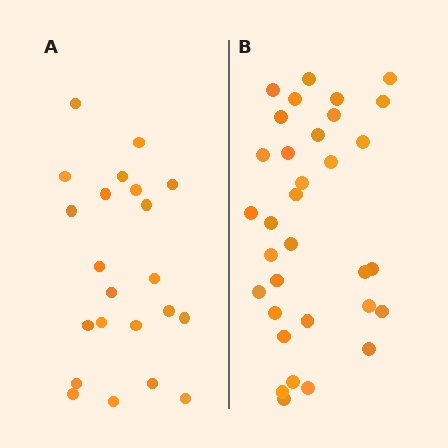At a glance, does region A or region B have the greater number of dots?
Region B (the right region) has more dots.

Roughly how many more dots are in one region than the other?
Region B has roughly 12 or so more dots than region A.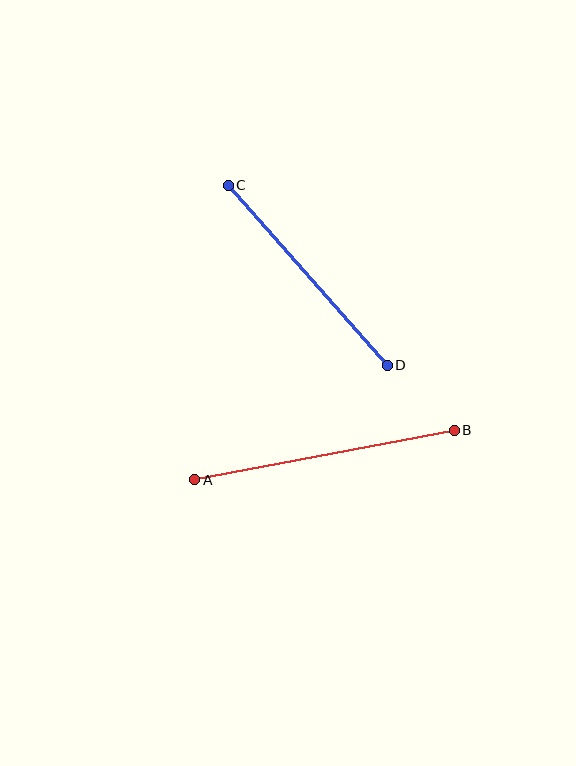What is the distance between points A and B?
The distance is approximately 264 pixels.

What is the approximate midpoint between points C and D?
The midpoint is at approximately (308, 275) pixels.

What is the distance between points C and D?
The distance is approximately 240 pixels.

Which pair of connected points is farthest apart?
Points A and B are farthest apart.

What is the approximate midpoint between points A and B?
The midpoint is at approximately (324, 455) pixels.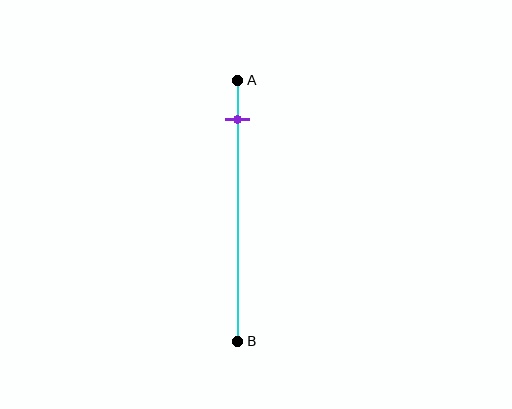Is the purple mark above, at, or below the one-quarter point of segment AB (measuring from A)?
The purple mark is above the one-quarter point of segment AB.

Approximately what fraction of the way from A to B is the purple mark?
The purple mark is approximately 15% of the way from A to B.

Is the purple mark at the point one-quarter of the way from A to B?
No, the mark is at about 15% from A, not at the 25% one-quarter point.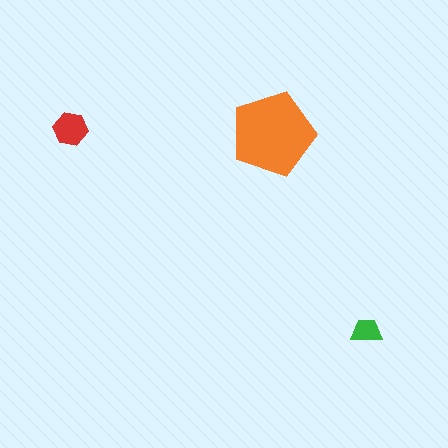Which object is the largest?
The orange pentagon.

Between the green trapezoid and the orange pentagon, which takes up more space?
The orange pentagon.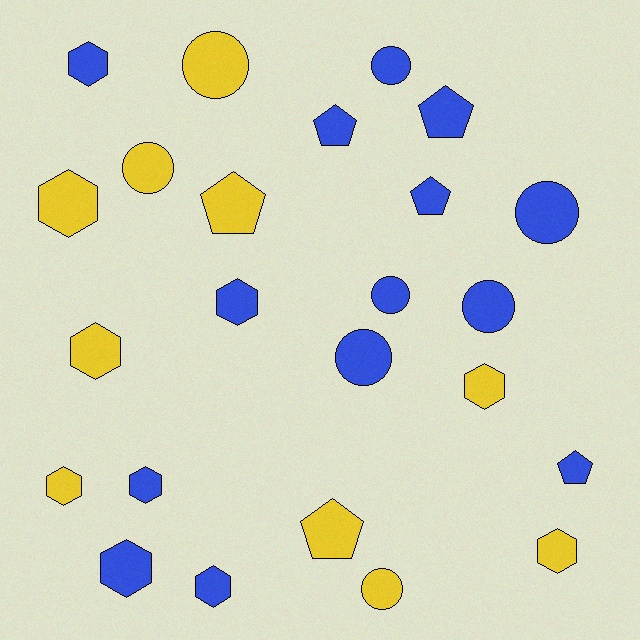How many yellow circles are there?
There are 3 yellow circles.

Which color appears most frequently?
Blue, with 14 objects.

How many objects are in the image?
There are 24 objects.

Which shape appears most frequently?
Hexagon, with 10 objects.